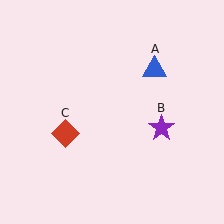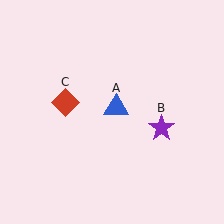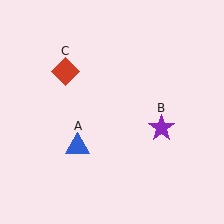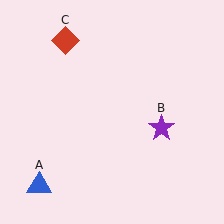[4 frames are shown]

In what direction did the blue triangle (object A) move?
The blue triangle (object A) moved down and to the left.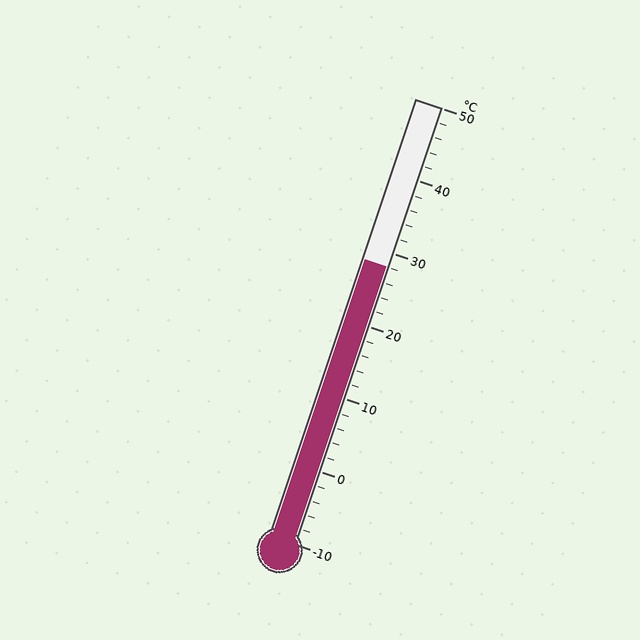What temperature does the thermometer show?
The thermometer shows approximately 28°C.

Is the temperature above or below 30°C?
The temperature is below 30°C.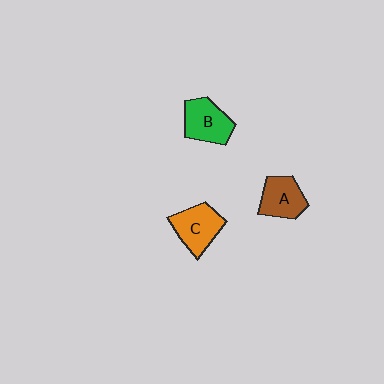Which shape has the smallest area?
Shape A (brown).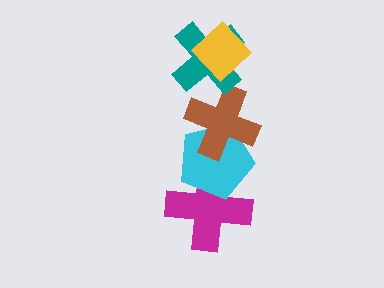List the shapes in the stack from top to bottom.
From top to bottom: the yellow diamond, the teal cross, the brown cross, the cyan pentagon, the magenta cross.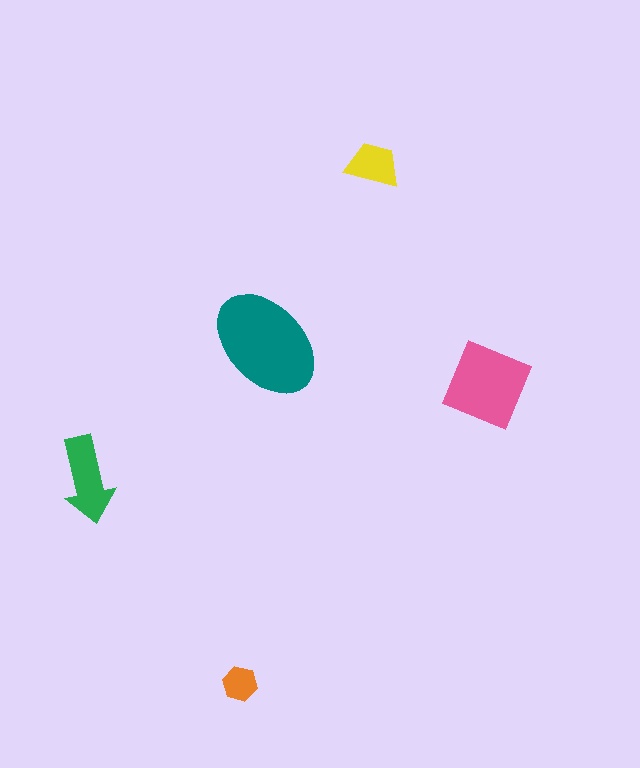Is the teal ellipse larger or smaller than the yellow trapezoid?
Larger.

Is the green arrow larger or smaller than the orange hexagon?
Larger.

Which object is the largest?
The teal ellipse.